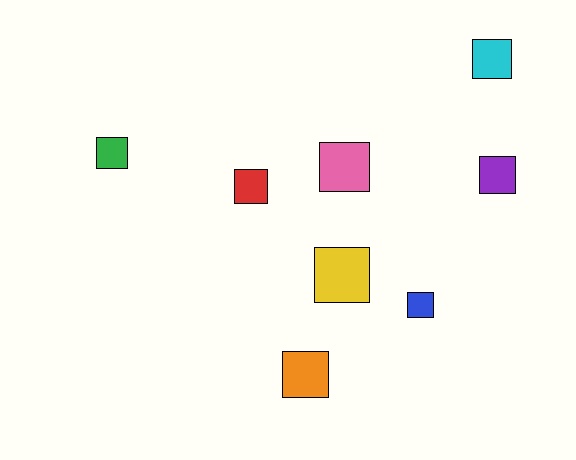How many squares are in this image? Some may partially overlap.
There are 8 squares.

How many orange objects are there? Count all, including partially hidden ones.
There is 1 orange object.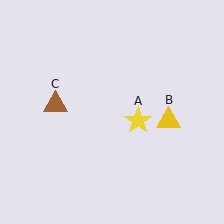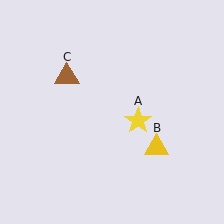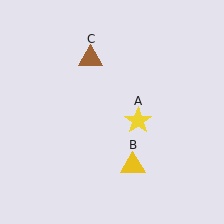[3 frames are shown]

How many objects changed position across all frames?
2 objects changed position: yellow triangle (object B), brown triangle (object C).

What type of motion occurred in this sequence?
The yellow triangle (object B), brown triangle (object C) rotated clockwise around the center of the scene.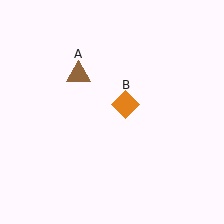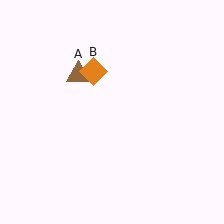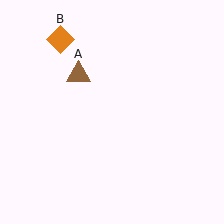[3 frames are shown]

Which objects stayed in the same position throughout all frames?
Brown triangle (object A) remained stationary.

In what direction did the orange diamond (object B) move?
The orange diamond (object B) moved up and to the left.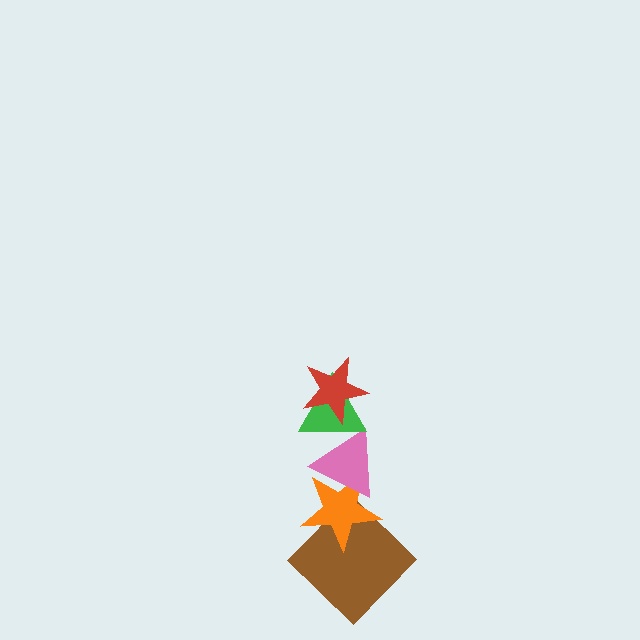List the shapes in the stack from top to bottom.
From top to bottom: the red star, the green triangle, the pink triangle, the orange star, the brown diamond.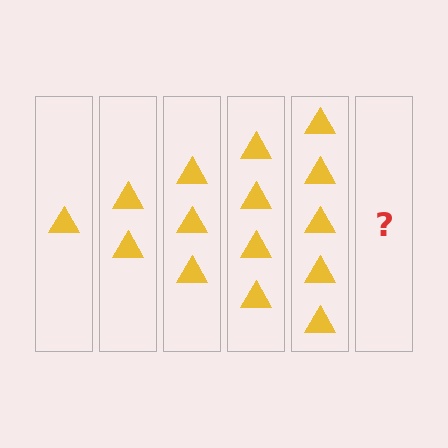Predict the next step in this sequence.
The next step is 6 triangles.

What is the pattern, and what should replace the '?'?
The pattern is that each step adds one more triangle. The '?' should be 6 triangles.